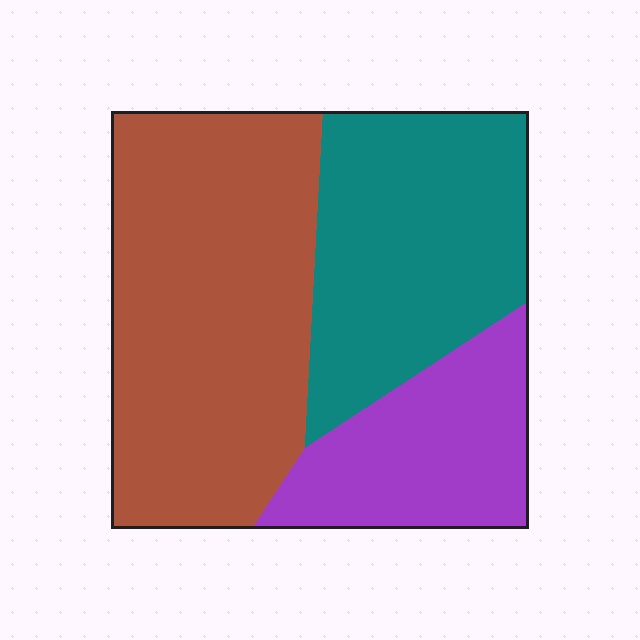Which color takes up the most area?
Brown, at roughly 45%.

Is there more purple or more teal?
Teal.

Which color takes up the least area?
Purple, at roughly 20%.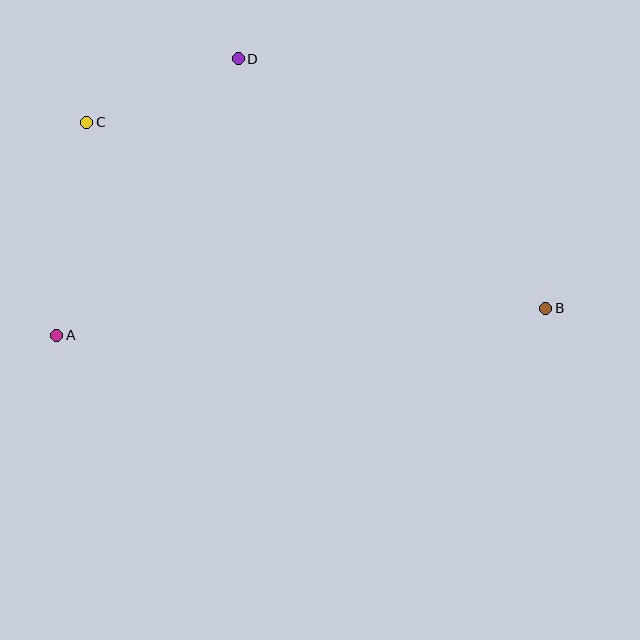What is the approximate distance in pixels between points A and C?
The distance between A and C is approximately 215 pixels.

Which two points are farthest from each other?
Points B and C are farthest from each other.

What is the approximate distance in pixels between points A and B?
The distance between A and B is approximately 489 pixels.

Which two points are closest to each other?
Points C and D are closest to each other.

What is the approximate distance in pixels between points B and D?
The distance between B and D is approximately 396 pixels.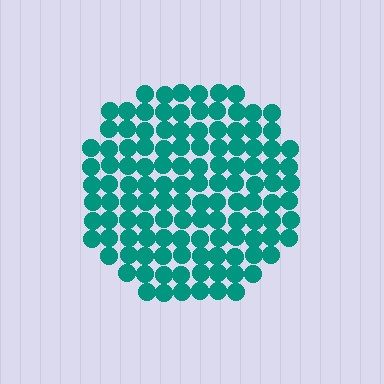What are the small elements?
The small elements are circles.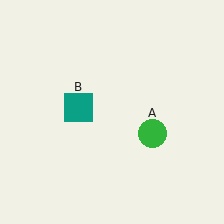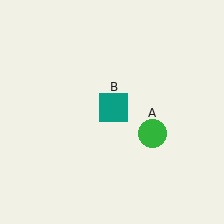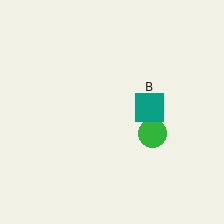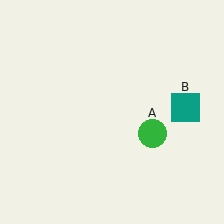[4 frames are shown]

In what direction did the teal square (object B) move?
The teal square (object B) moved right.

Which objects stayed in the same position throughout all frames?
Green circle (object A) remained stationary.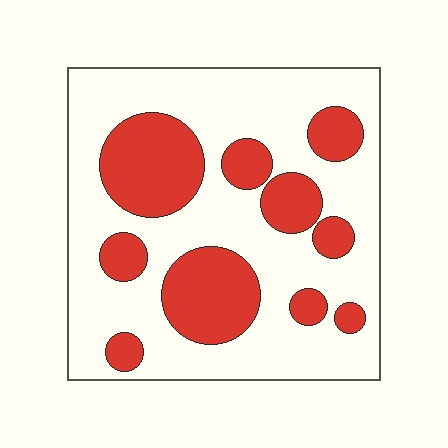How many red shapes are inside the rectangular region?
10.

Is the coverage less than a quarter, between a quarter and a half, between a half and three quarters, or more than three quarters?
Between a quarter and a half.